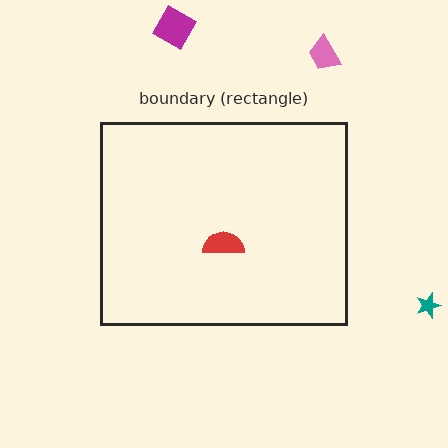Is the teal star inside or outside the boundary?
Outside.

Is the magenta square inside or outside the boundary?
Outside.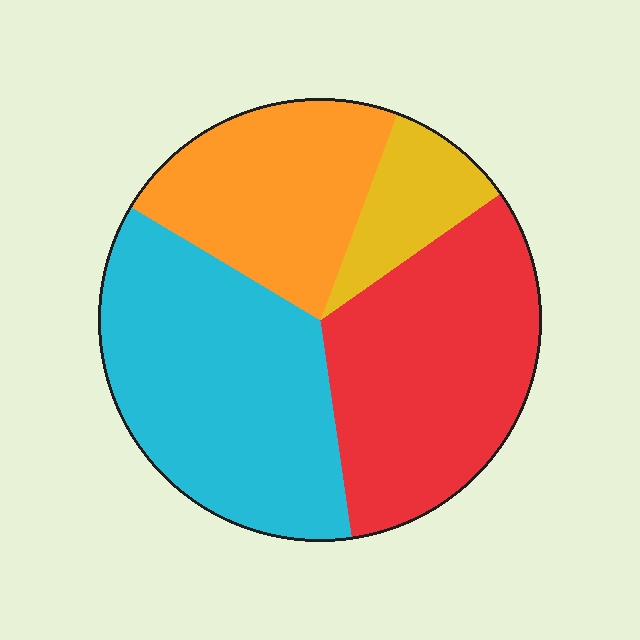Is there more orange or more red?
Red.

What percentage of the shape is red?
Red covers about 30% of the shape.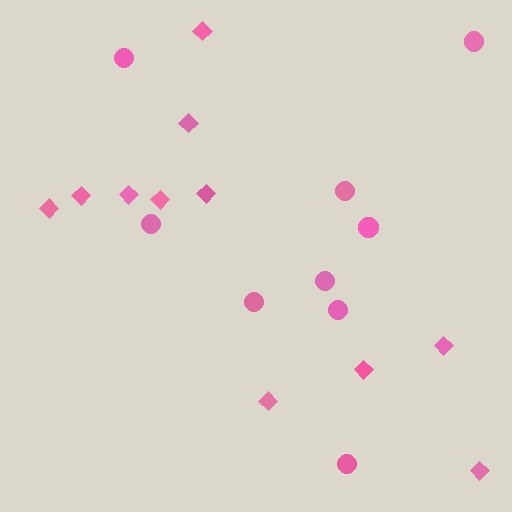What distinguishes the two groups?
There are 2 groups: one group of circles (9) and one group of diamonds (11).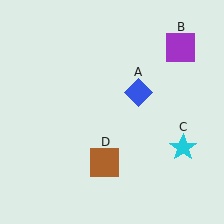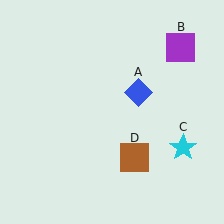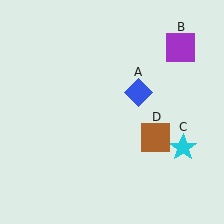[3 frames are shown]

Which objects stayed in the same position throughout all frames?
Blue diamond (object A) and purple square (object B) and cyan star (object C) remained stationary.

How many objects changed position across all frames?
1 object changed position: brown square (object D).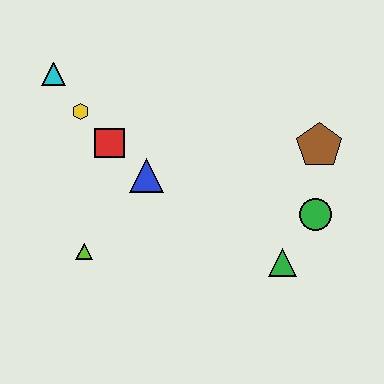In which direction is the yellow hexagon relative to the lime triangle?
The yellow hexagon is above the lime triangle.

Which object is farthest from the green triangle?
The cyan triangle is farthest from the green triangle.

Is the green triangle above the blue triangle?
No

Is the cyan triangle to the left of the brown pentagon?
Yes